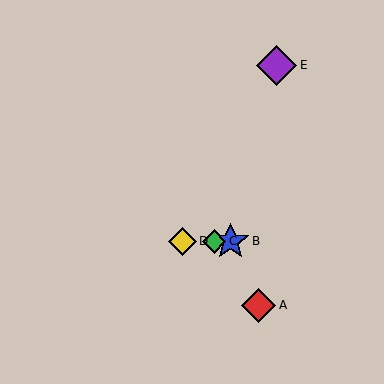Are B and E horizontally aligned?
No, B is at y≈241 and E is at y≈65.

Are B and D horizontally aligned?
Yes, both are at y≈241.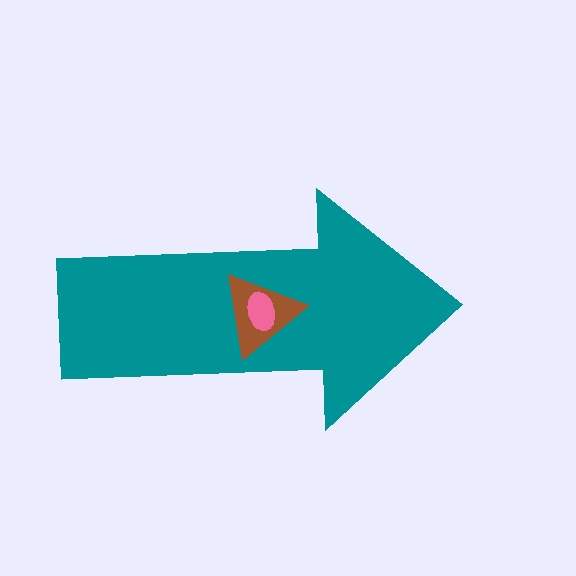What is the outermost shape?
The teal arrow.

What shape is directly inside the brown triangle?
The pink ellipse.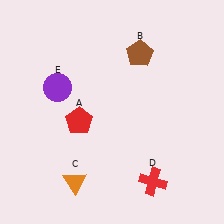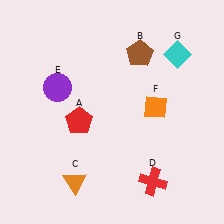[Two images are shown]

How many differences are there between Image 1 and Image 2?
There are 2 differences between the two images.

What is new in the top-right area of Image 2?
An orange diamond (F) was added in the top-right area of Image 2.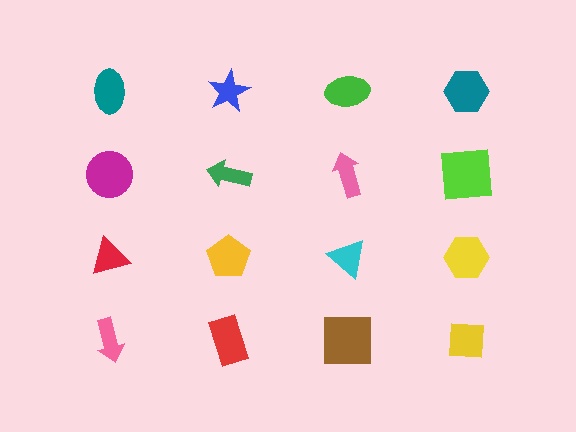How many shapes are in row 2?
4 shapes.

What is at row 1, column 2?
A blue star.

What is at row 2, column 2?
A green arrow.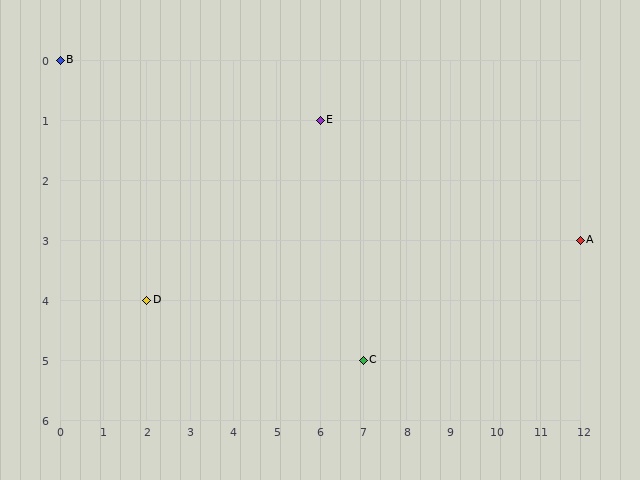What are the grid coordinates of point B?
Point B is at grid coordinates (0, 0).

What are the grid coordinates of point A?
Point A is at grid coordinates (12, 3).